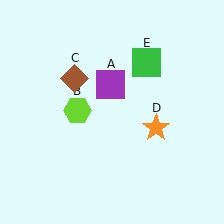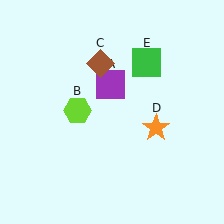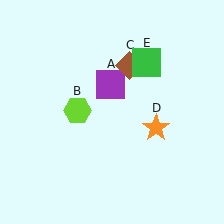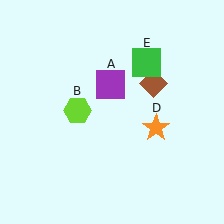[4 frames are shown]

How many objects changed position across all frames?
1 object changed position: brown diamond (object C).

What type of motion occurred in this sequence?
The brown diamond (object C) rotated clockwise around the center of the scene.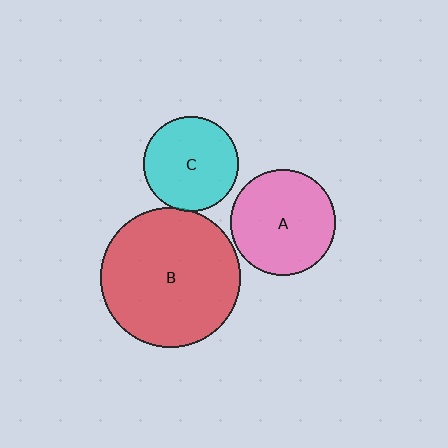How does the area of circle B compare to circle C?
Approximately 2.2 times.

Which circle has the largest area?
Circle B (red).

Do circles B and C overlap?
Yes.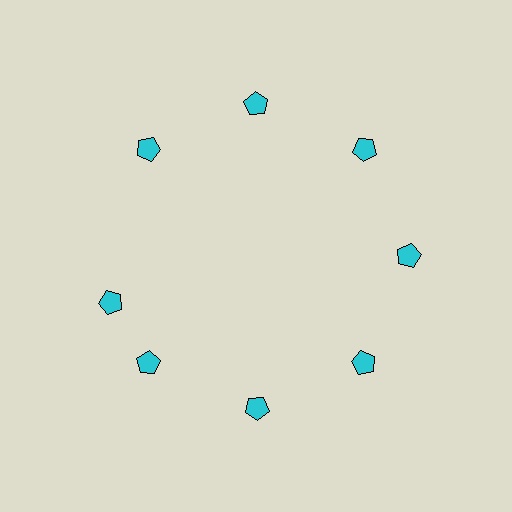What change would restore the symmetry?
The symmetry would be restored by rotating it back into even spacing with its neighbors so that all 8 pentagons sit at equal angles and equal distance from the center.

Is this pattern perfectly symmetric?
No. The 8 cyan pentagons are arranged in a ring, but one element near the 9 o'clock position is rotated out of alignment along the ring, breaking the 8-fold rotational symmetry.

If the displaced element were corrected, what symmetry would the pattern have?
It would have 8-fold rotational symmetry — the pattern would map onto itself every 45 degrees.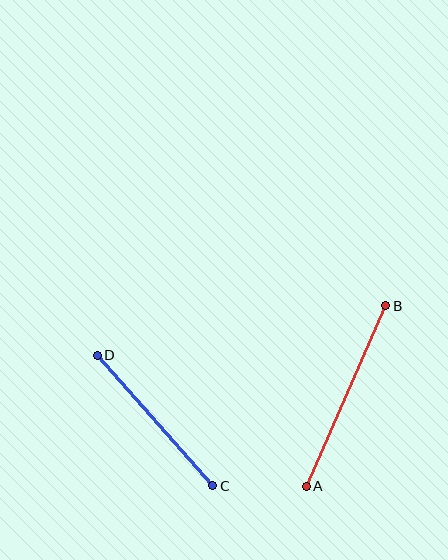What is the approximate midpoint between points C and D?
The midpoint is at approximately (155, 421) pixels.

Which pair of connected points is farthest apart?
Points A and B are farthest apart.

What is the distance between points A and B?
The distance is approximately 197 pixels.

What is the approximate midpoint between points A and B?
The midpoint is at approximately (346, 396) pixels.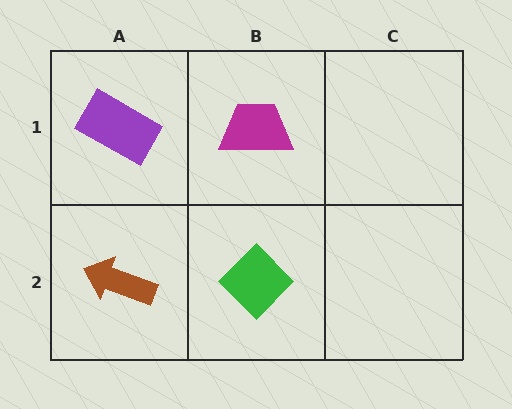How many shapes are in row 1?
2 shapes.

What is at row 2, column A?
A brown arrow.